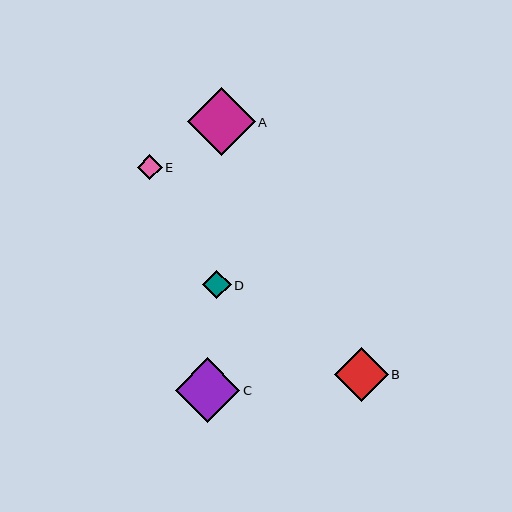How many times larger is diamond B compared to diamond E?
Diamond B is approximately 2.2 times the size of diamond E.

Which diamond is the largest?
Diamond A is the largest with a size of approximately 68 pixels.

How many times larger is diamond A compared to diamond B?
Diamond A is approximately 1.3 times the size of diamond B.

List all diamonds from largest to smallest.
From largest to smallest: A, C, B, D, E.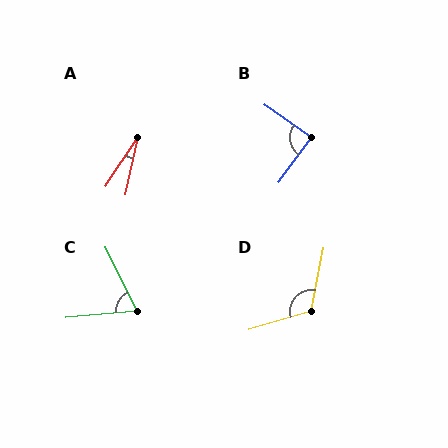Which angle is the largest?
D, at approximately 117 degrees.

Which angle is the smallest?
A, at approximately 21 degrees.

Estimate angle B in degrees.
Approximately 89 degrees.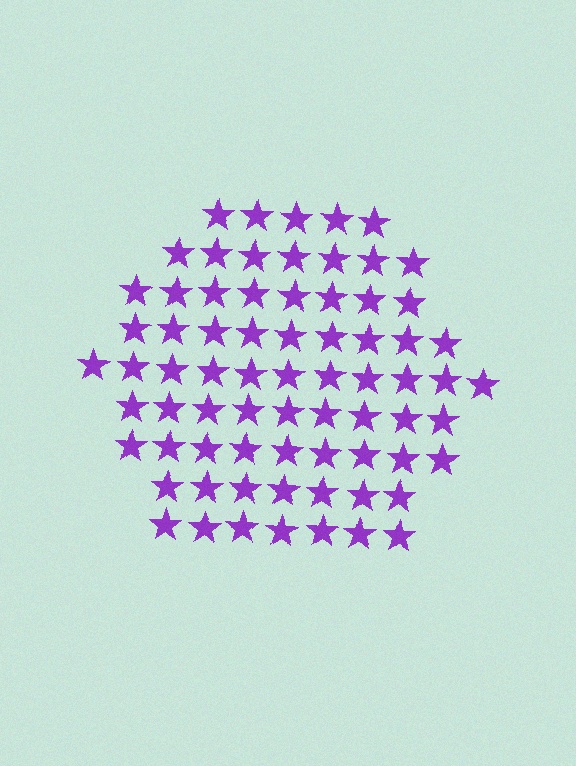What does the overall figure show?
The overall figure shows a hexagon.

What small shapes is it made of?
It is made of small stars.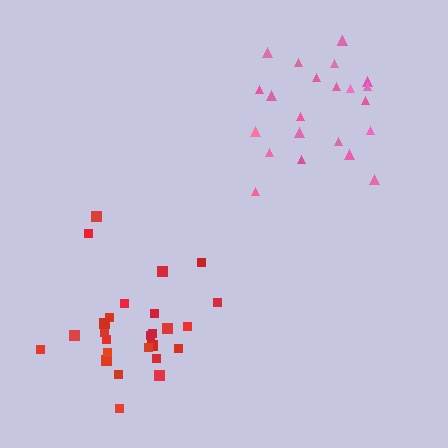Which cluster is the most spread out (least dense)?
Red.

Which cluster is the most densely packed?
Pink.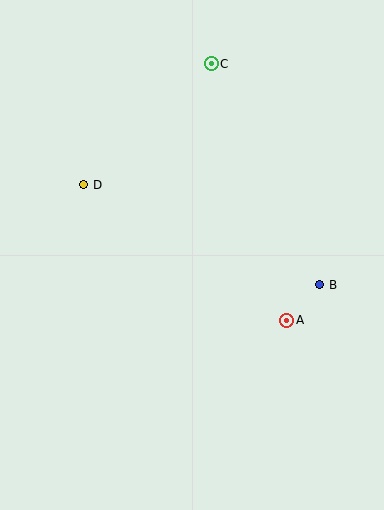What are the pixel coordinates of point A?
Point A is at (287, 320).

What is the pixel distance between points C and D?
The distance between C and D is 175 pixels.